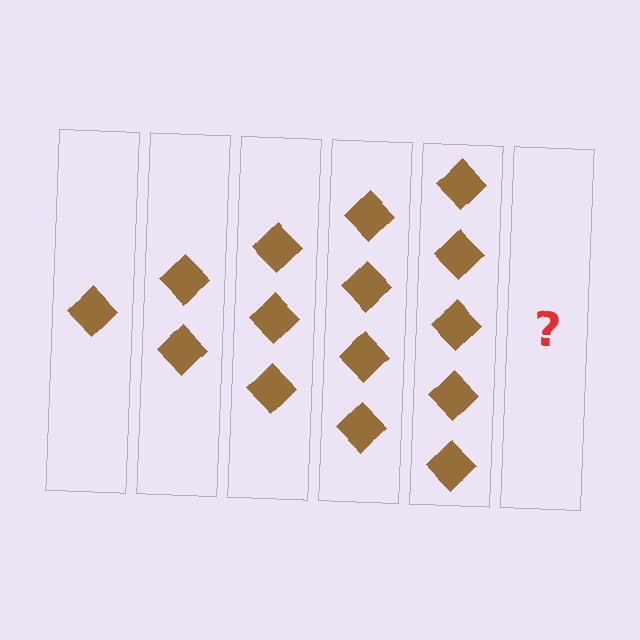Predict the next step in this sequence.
The next step is 6 diamonds.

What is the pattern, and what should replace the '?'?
The pattern is that each step adds one more diamond. The '?' should be 6 diamonds.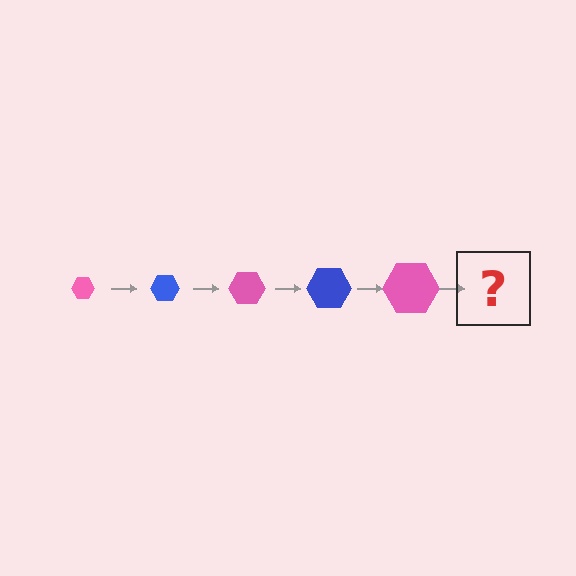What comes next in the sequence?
The next element should be a blue hexagon, larger than the previous one.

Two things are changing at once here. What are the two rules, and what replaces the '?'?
The two rules are that the hexagon grows larger each step and the color cycles through pink and blue. The '?' should be a blue hexagon, larger than the previous one.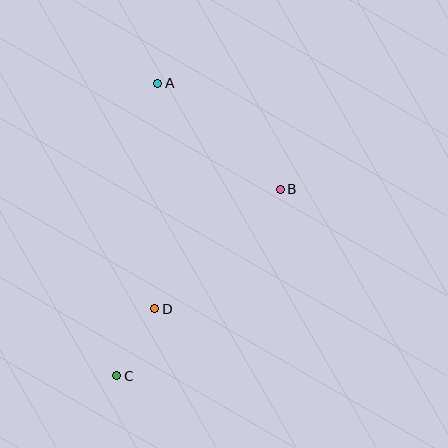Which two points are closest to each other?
Points C and D are closest to each other.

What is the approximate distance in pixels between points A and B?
The distance between A and B is approximately 162 pixels.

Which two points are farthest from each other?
Points A and C are farthest from each other.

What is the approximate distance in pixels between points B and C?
The distance between B and C is approximately 248 pixels.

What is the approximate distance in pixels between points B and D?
The distance between B and D is approximately 173 pixels.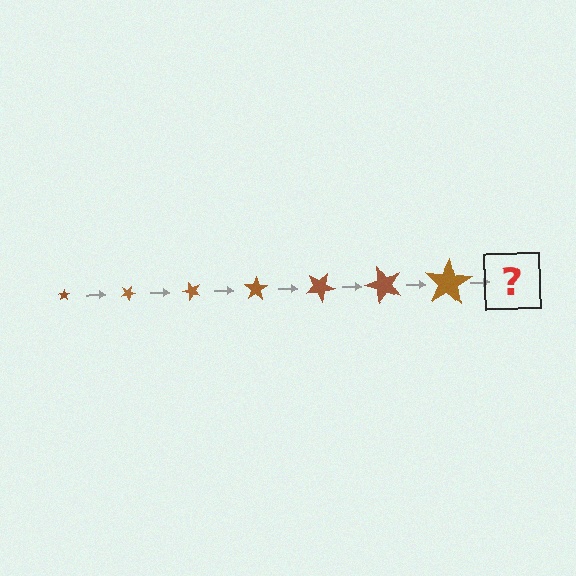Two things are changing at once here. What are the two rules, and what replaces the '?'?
The two rules are that the star grows larger each step and it rotates 25 degrees each step. The '?' should be a star, larger than the previous one and rotated 175 degrees from the start.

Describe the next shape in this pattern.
It should be a star, larger than the previous one and rotated 175 degrees from the start.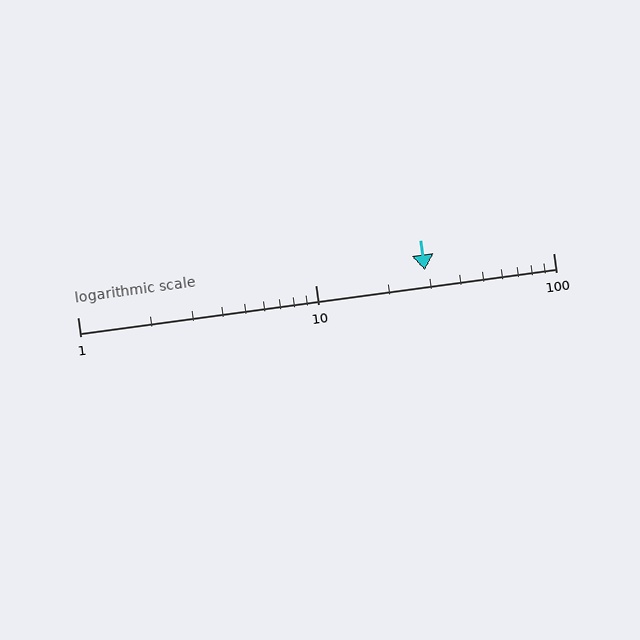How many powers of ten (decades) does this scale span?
The scale spans 2 decades, from 1 to 100.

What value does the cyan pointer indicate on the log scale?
The pointer indicates approximately 29.